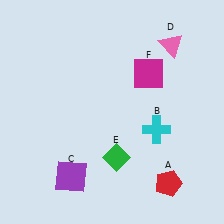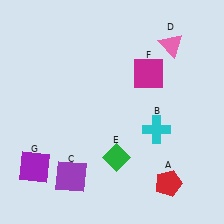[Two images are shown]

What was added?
A purple square (G) was added in Image 2.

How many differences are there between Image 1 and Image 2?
There is 1 difference between the two images.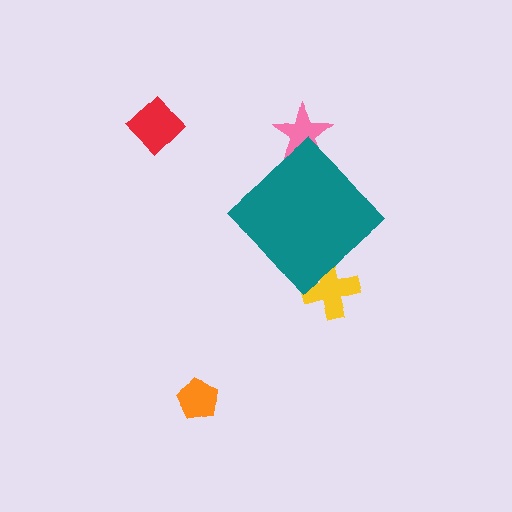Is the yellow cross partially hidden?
Yes, the yellow cross is partially hidden behind the teal diamond.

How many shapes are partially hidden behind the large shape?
2 shapes are partially hidden.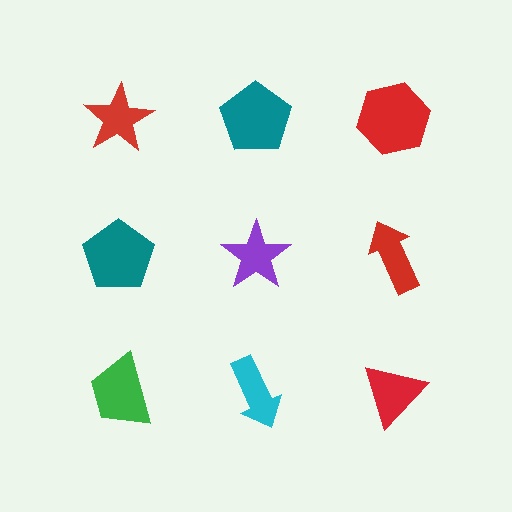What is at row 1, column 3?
A red hexagon.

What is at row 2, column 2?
A purple star.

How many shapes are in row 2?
3 shapes.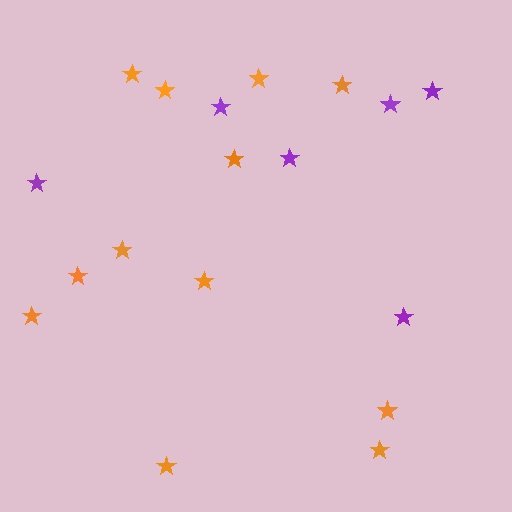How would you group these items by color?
There are 2 groups: one group of purple stars (6) and one group of orange stars (12).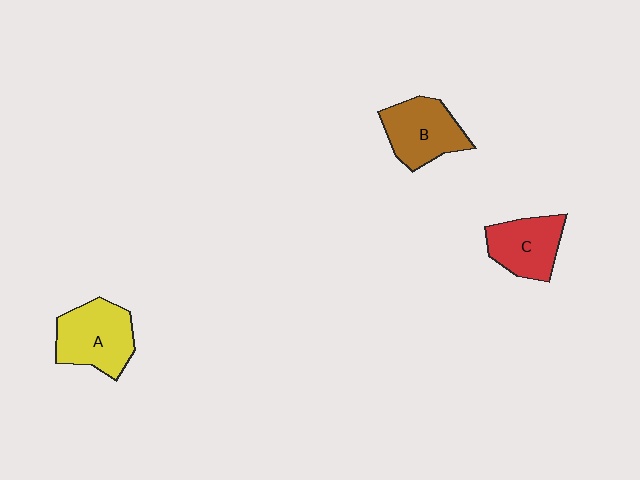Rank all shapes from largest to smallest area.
From largest to smallest: A (yellow), B (brown), C (red).